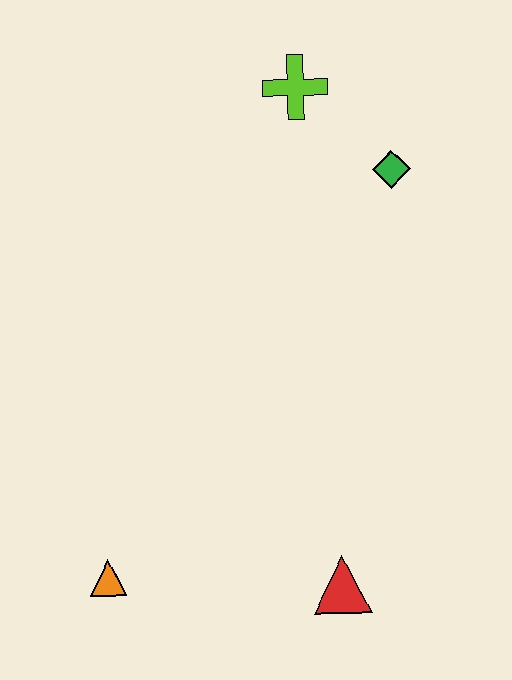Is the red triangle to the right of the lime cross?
Yes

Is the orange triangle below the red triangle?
No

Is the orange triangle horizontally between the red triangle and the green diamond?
No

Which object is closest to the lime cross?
The green diamond is closest to the lime cross.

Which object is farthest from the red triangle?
The lime cross is farthest from the red triangle.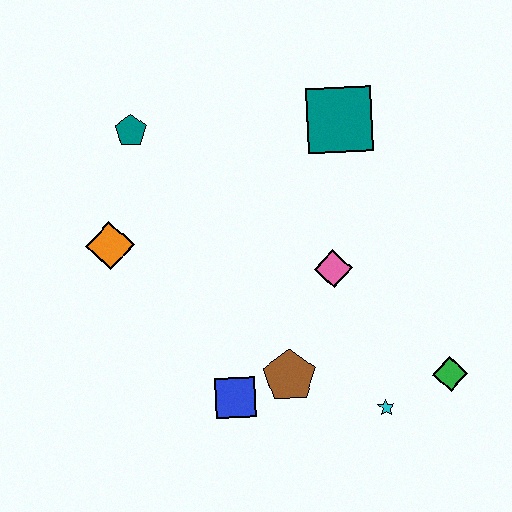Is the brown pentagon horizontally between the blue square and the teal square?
Yes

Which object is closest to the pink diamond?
The brown pentagon is closest to the pink diamond.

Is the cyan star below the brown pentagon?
Yes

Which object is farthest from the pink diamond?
The teal pentagon is farthest from the pink diamond.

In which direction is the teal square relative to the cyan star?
The teal square is above the cyan star.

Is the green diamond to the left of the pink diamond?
No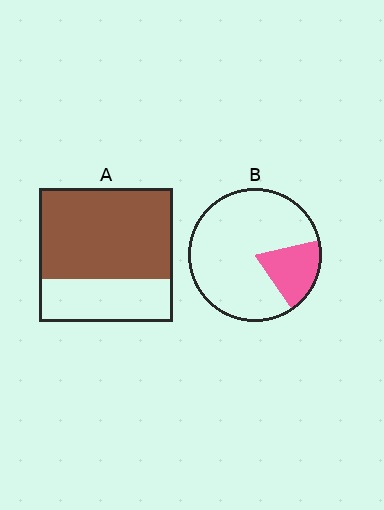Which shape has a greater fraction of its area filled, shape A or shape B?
Shape A.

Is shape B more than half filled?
No.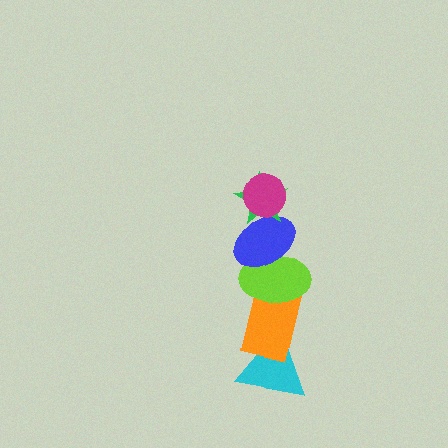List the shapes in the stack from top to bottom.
From top to bottom: the magenta circle, the green star, the blue ellipse, the lime ellipse, the orange rectangle, the cyan triangle.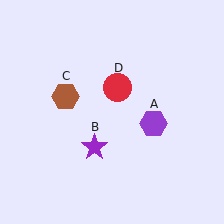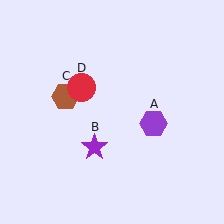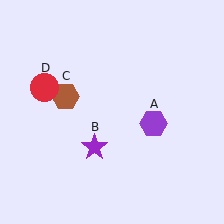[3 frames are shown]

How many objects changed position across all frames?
1 object changed position: red circle (object D).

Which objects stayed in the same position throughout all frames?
Purple hexagon (object A) and purple star (object B) and brown hexagon (object C) remained stationary.